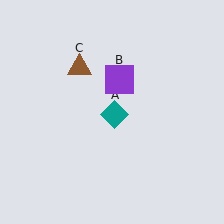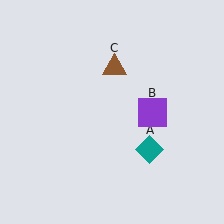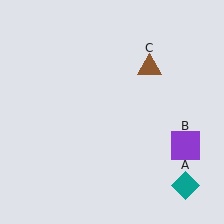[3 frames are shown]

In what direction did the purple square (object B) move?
The purple square (object B) moved down and to the right.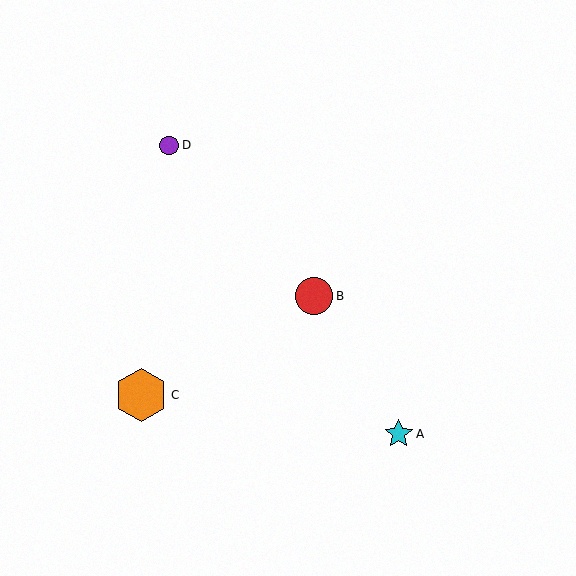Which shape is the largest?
The orange hexagon (labeled C) is the largest.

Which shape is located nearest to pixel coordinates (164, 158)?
The purple circle (labeled D) at (169, 145) is nearest to that location.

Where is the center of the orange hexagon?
The center of the orange hexagon is at (141, 395).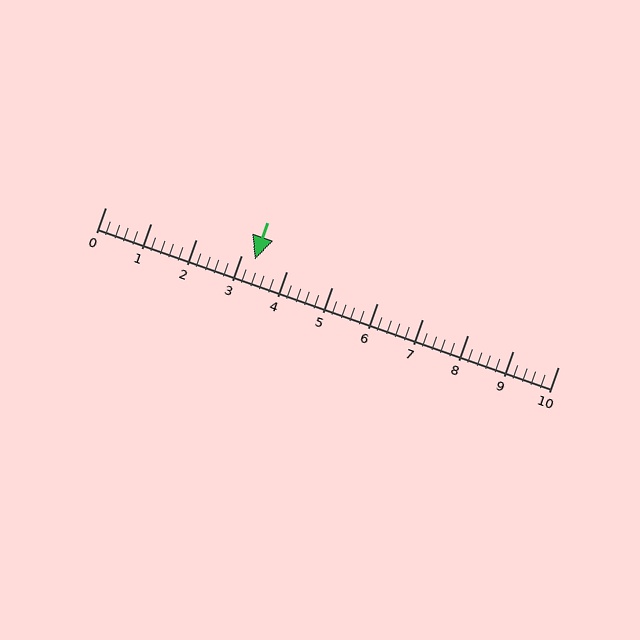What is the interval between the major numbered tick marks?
The major tick marks are spaced 1 units apart.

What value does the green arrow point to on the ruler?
The green arrow points to approximately 3.3.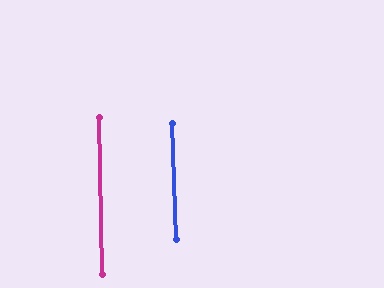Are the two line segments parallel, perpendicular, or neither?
Parallel — their directions differ by only 1.0°.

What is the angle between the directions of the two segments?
Approximately 1 degree.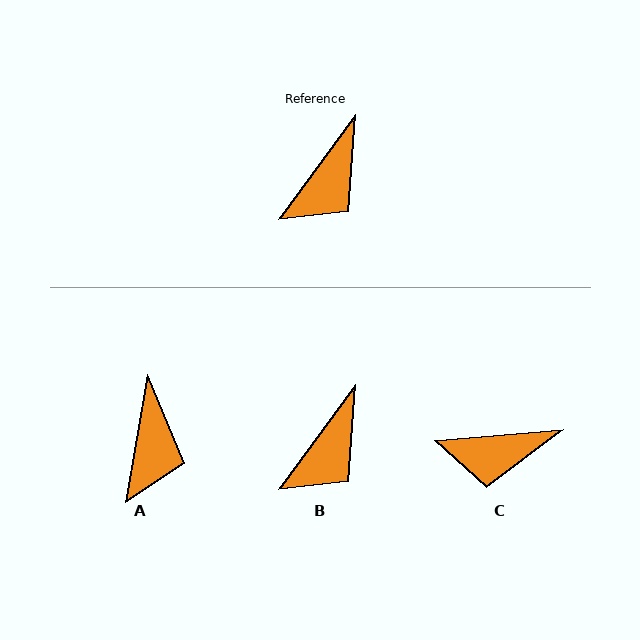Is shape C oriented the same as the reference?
No, it is off by about 49 degrees.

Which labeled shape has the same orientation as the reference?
B.